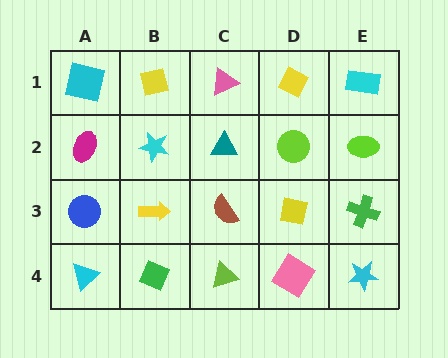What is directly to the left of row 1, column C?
A yellow square.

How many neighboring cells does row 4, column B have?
3.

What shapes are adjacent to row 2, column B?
A yellow square (row 1, column B), a yellow arrow (row 3, column B), a magenta ellipse (row 2, column A), a teal triangle (row 2, column C).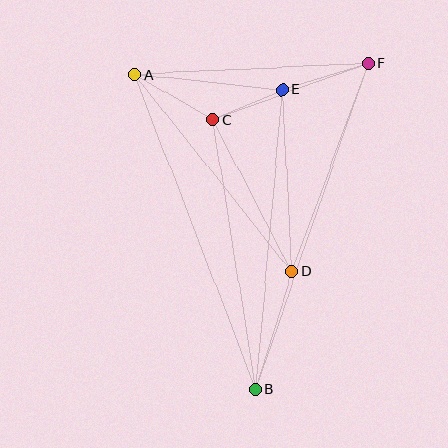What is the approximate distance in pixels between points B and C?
The distance between B and C is approximately 273 pixels.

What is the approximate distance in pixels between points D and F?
The distance between D and F is approximately 222 pixels.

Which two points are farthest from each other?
Points B and F are farthest from each other.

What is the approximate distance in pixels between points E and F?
The distance between E and F is approximately 90 pixels.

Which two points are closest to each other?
Points C and E are closest to each other.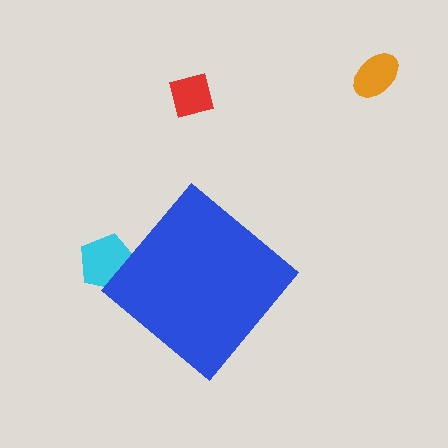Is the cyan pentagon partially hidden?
Yes, the cyan pentagon is partially hidden behind the blue diamond.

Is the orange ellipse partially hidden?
No, the orange ellipse is fully visible.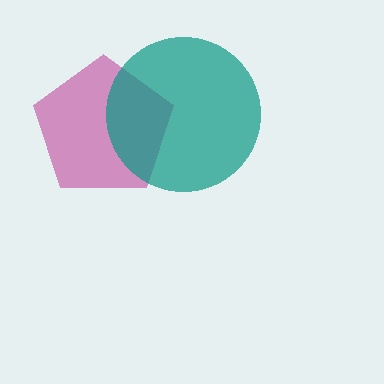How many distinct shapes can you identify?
There are 2 distinct shapes: a magenta pentagon, a teal circle.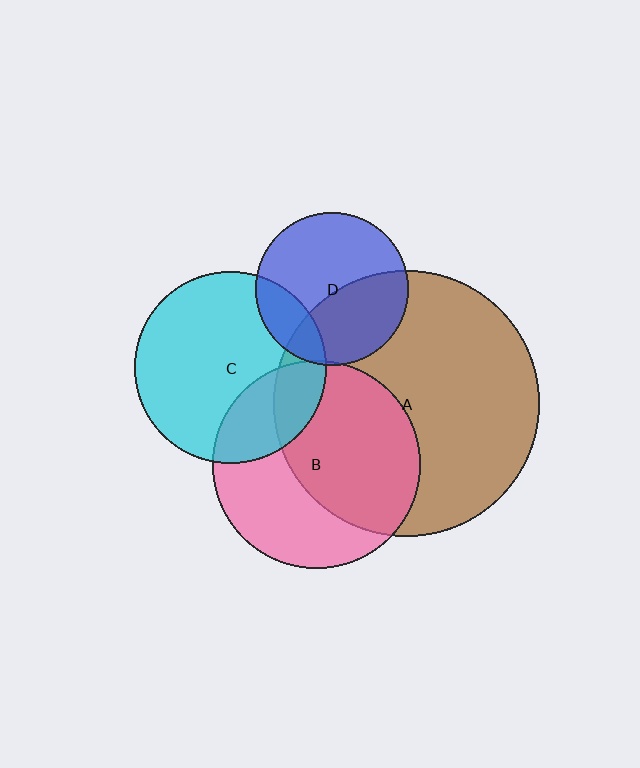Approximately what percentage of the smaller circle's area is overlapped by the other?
Approximately 40%.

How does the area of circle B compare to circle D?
Approximately 1.9 times.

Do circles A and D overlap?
Yes.